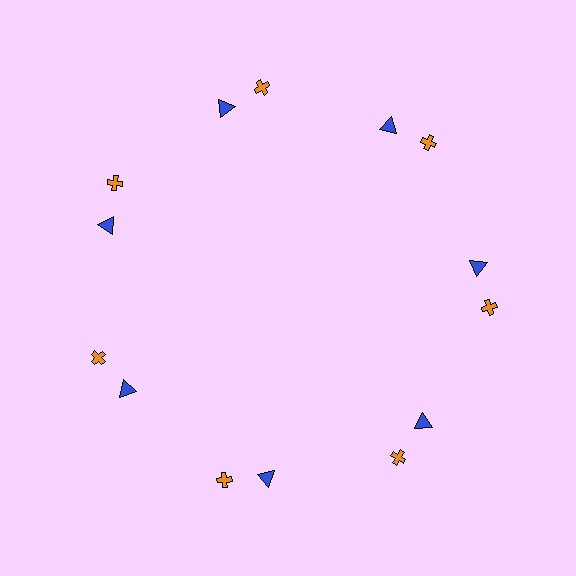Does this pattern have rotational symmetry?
Yes, this pattern has 7-fold rotational symmetry. It looks the same after rotating 51 degrees around the center.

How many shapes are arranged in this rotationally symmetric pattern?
There are 14 shapes, arranged in 7 groups of 2.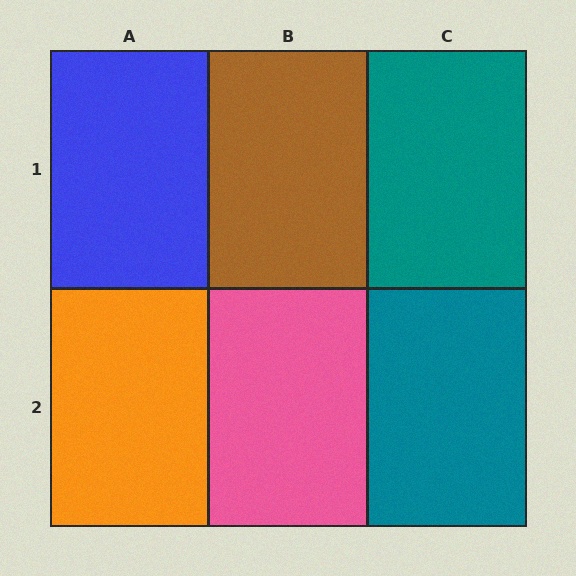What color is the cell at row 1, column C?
Teal.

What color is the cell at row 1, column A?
Blue.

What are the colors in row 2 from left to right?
Orange, pink, teal.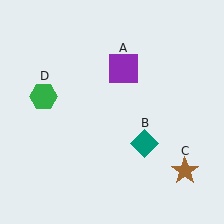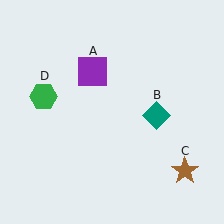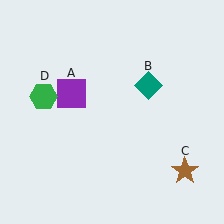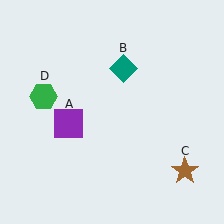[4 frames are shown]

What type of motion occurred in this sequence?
The purple square (object A), teal diamond (object B) rotated counterclockwise around the center of the scene.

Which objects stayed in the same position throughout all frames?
Brown star (object C) and green hexagon (object D) remained stationary.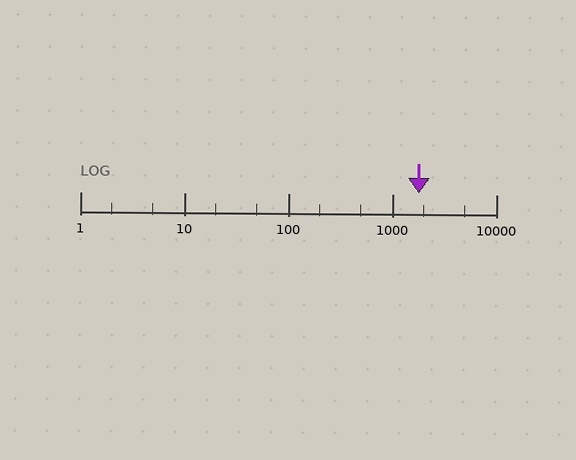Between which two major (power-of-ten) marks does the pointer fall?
The pointer is between 1000 and 10000.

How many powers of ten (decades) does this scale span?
The scale spans 4 decades, from 1 to 10000.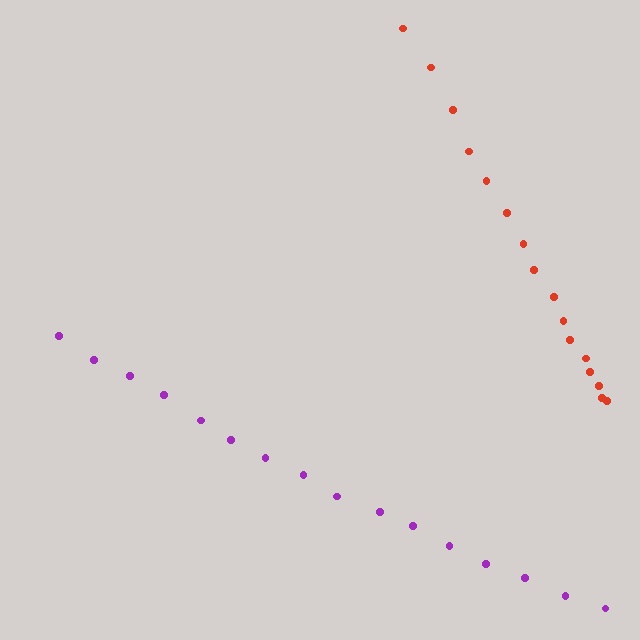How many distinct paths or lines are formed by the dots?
There are 2 distinct paths.